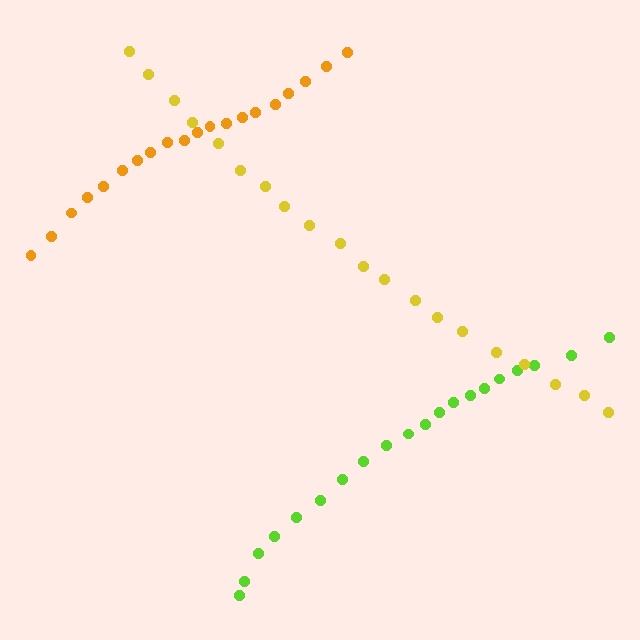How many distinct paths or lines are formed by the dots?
There are 3 distinct paths.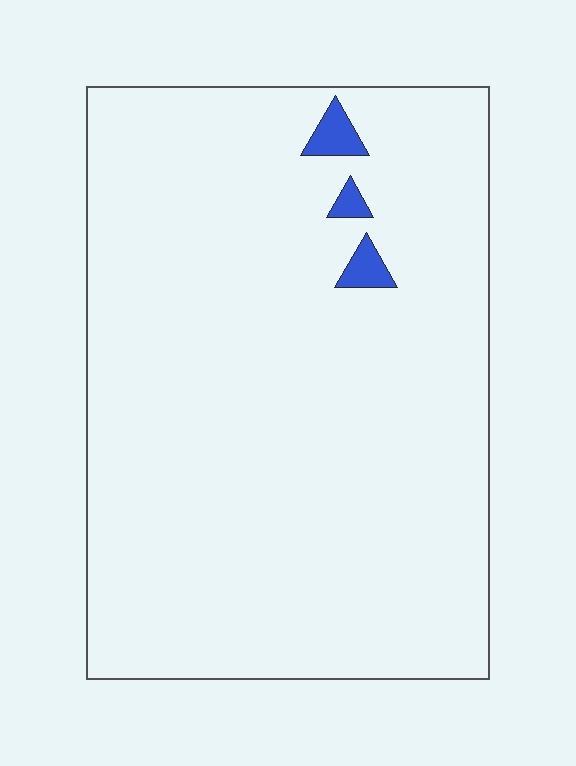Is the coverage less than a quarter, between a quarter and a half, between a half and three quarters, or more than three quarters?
Less than a quarter.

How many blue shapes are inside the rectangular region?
3.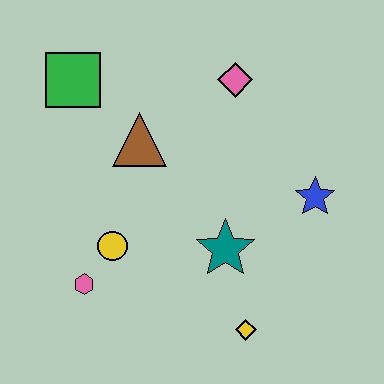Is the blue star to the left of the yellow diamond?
No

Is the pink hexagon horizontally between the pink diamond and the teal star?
No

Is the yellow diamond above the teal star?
No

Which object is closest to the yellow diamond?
The teal star is closest to the yellow diamond.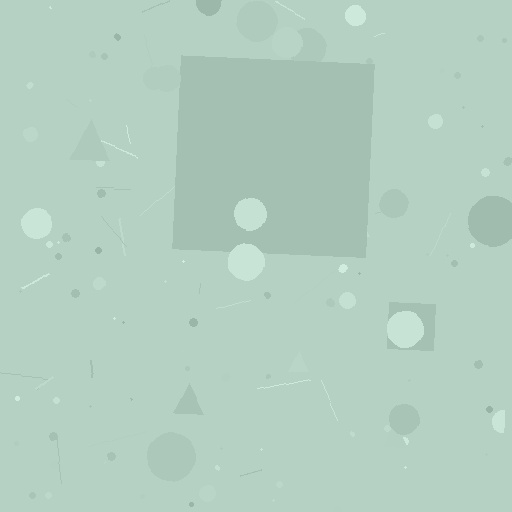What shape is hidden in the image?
A square is hidden in the image.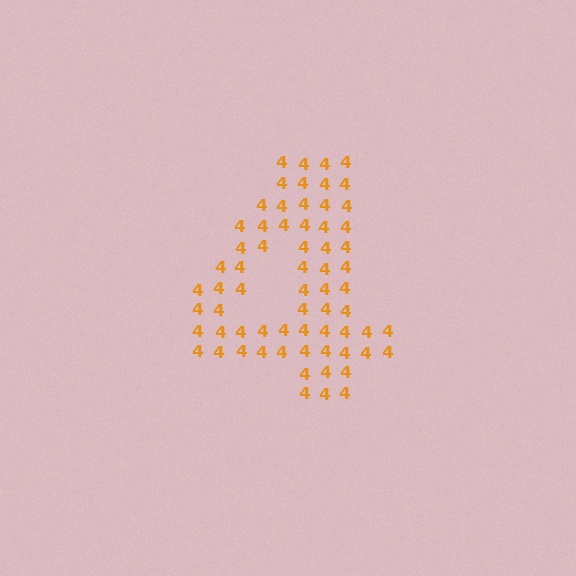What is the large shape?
The large shape is the digit 4.